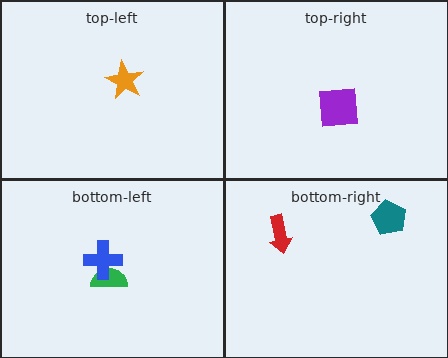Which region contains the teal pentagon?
The bottom-right region.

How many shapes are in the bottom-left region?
2.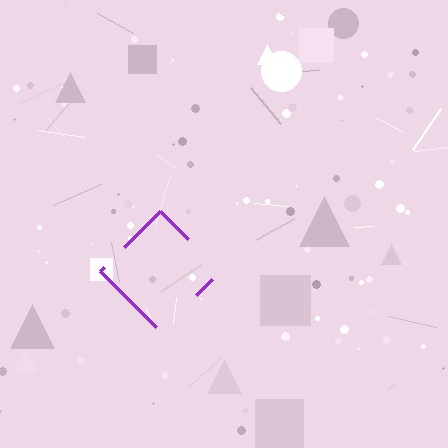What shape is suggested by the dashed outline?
The dashed outline suggests a diamond.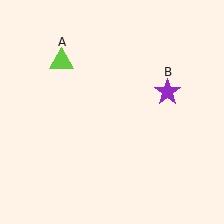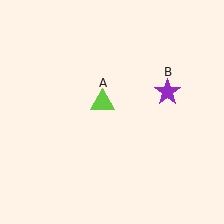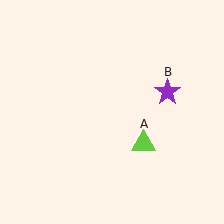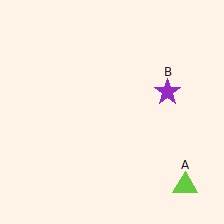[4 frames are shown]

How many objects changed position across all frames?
1 object changed position: lime triangle (object A).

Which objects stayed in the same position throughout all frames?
Purple star (object B) remained stationary.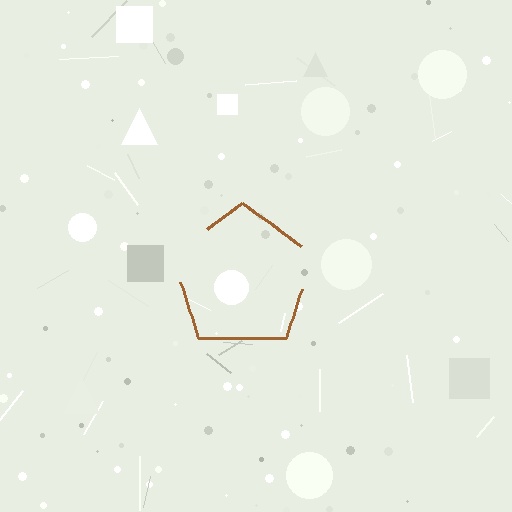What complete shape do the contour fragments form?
The contour fragments form a pentagon.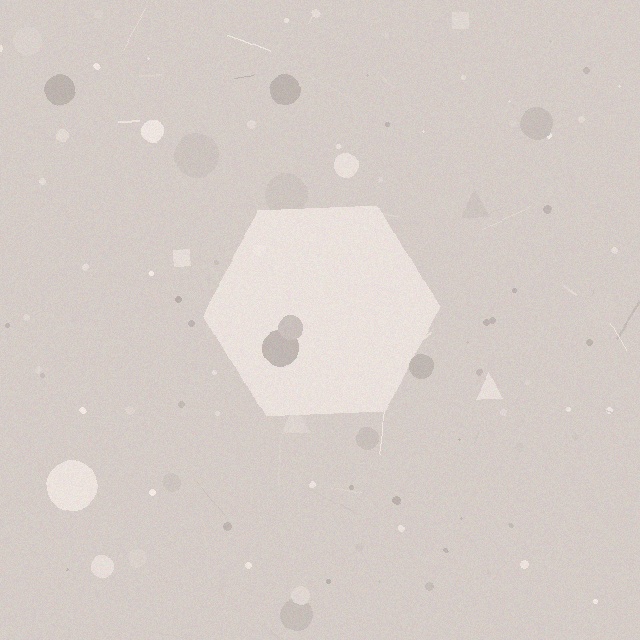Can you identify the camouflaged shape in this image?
The camouflaged shape is a hexagon.